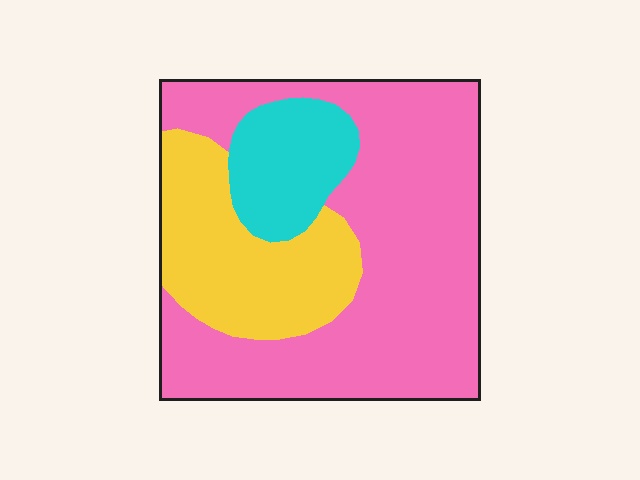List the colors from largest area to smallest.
From largest to smallest: pink, yellow, cyan.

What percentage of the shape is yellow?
Yellow covers 25% of the shape.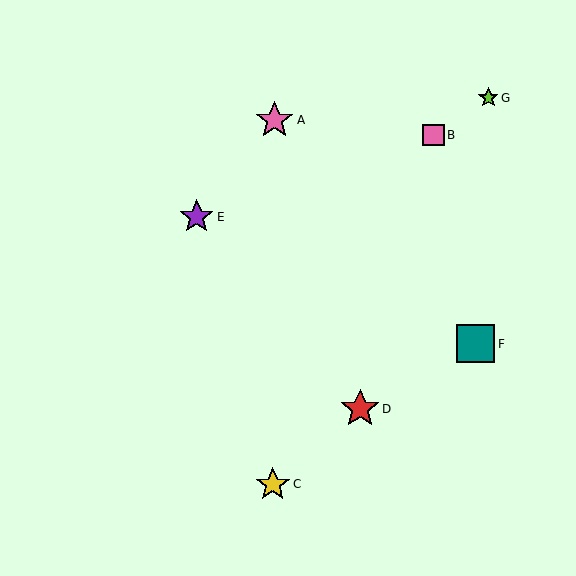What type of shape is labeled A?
Shape A is a pink star.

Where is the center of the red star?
The center of the red star is at (360, 409).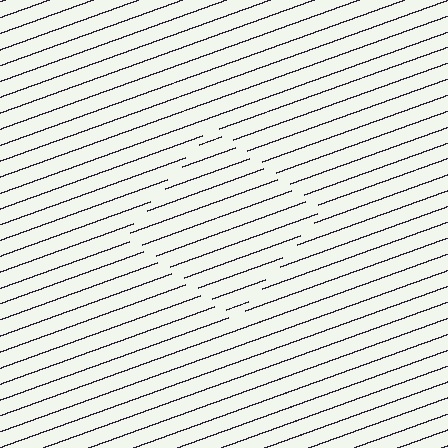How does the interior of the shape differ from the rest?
The interior of the shape contains the same grating, shifted by half a period — the contour is defined by the phase discontinuity where line-ends from the inner and outer gratings abut.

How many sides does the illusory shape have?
4 sides — the line-ends trace a square.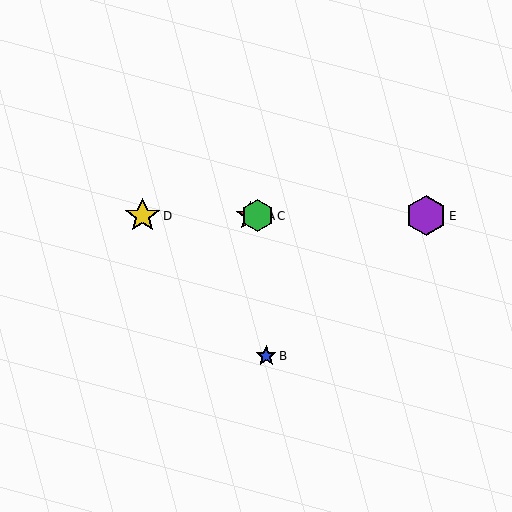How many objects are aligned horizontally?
4 objects (A, C, D, E) are aligned horizontally.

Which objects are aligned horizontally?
Objects A, C, D, E are aligned horizontally.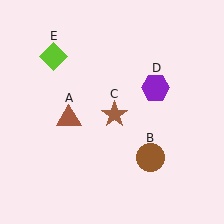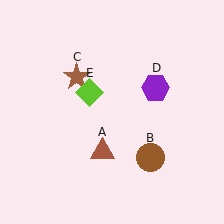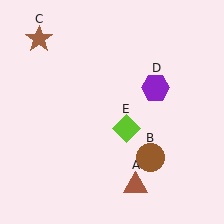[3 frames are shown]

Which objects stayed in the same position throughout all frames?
Brown circle (object B) and purple hexagon (object D) remained stationary.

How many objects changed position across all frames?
3 objects changed position: brown triangle (object A), brown star (object C), lime diamond (object E).